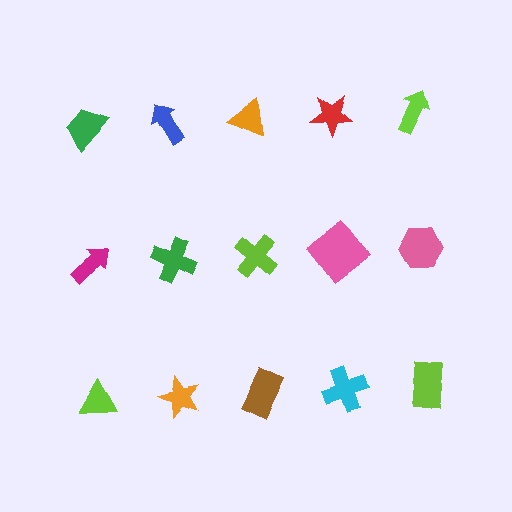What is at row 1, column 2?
A blue arrow.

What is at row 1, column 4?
A red star.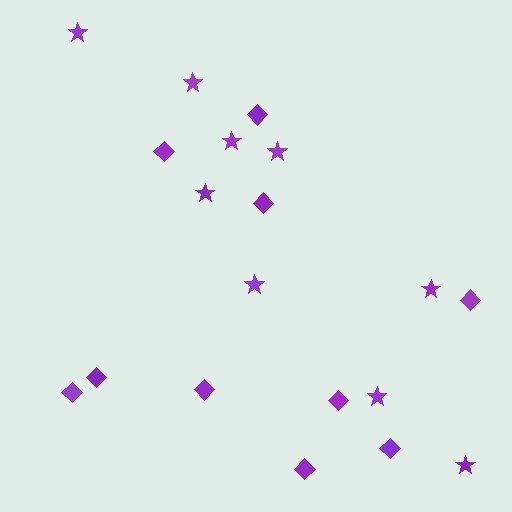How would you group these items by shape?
There are 2 groups: one group of diamonds (10) and one group of stars (9).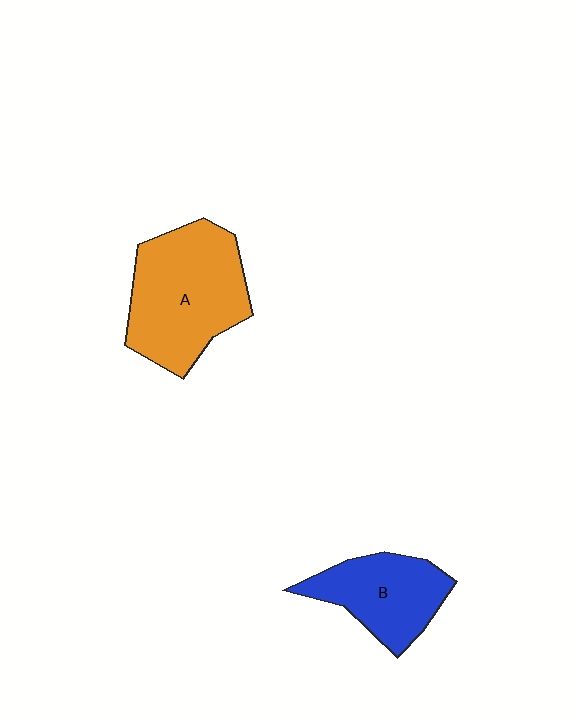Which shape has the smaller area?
Shape B (blue).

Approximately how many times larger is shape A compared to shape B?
Approximately 1.5 times.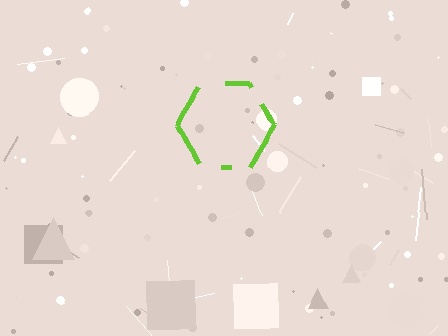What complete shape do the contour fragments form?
The contour fragments form a hexagon.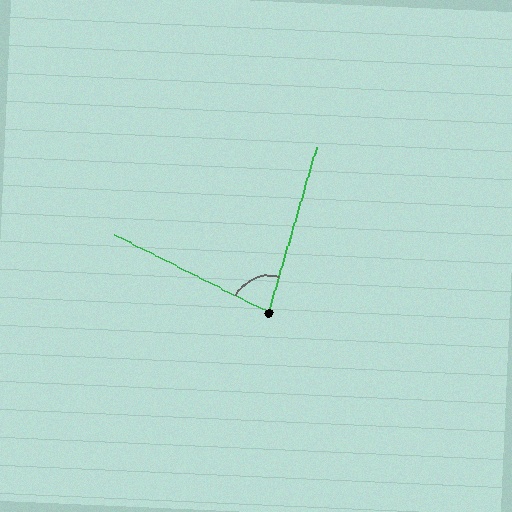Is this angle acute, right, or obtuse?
It is acute.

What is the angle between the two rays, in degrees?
Approximately 80 degrees.